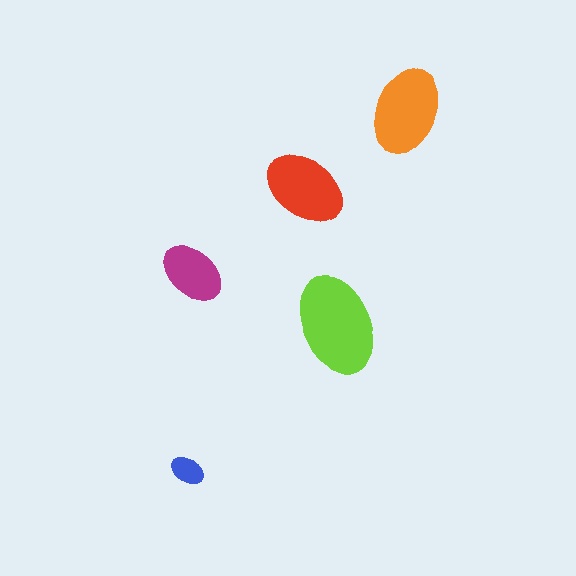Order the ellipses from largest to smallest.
the lime one, the orange one, the red one, the magenta one, the blue one.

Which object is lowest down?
The blue ellipse is bottommost.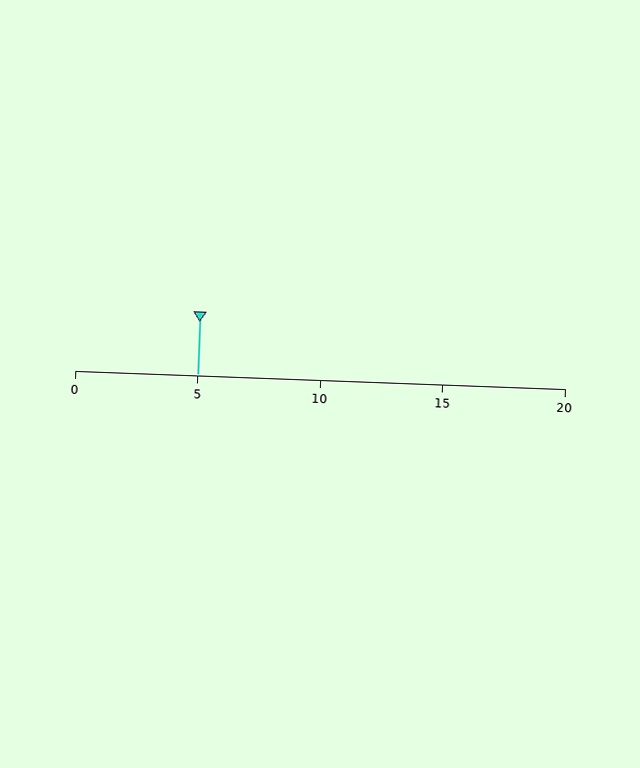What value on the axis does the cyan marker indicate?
The marker indicates approximately 5.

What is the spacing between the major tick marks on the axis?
The major ticks are spaced 5 apart.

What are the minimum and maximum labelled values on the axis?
The axis runs from 0 to 20.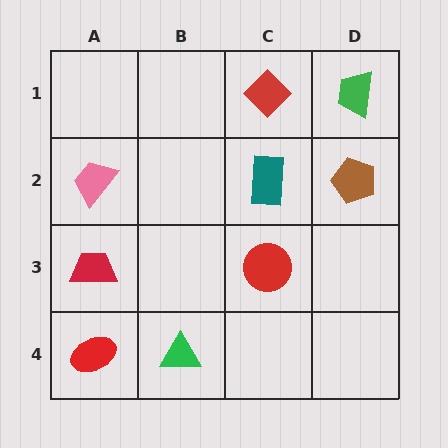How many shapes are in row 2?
3 shapes.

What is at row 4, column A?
A red ellipse.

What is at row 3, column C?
A red circle.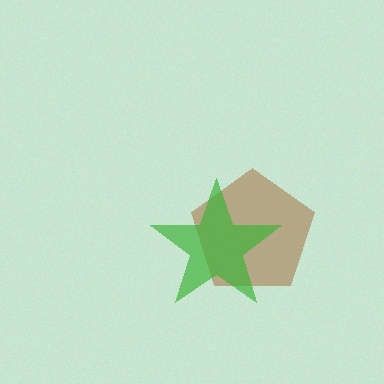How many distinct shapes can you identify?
There are 2 distinct shapes: a brown pentagon, a green star.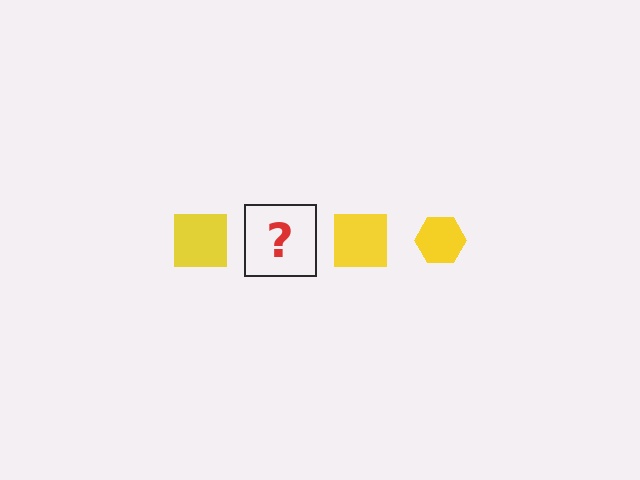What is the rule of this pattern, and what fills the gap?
The rule is that the pattern cycles through square, hexagon shapes in yellow. The gap should be filled with a yellow hexagon.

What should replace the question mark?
The question mark should be replaced with a yellow hexagon.